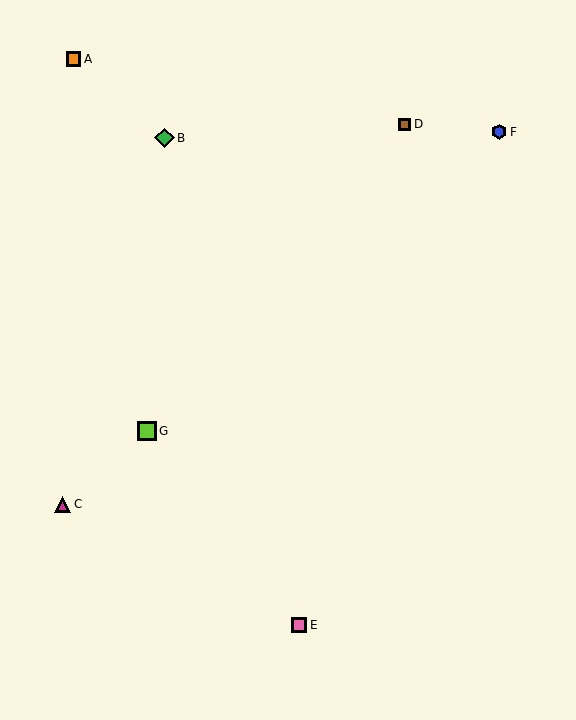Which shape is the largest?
The green diamond (labeled B) is the largest.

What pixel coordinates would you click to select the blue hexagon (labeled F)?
Click at (499, 132) to select the blue hexagon F.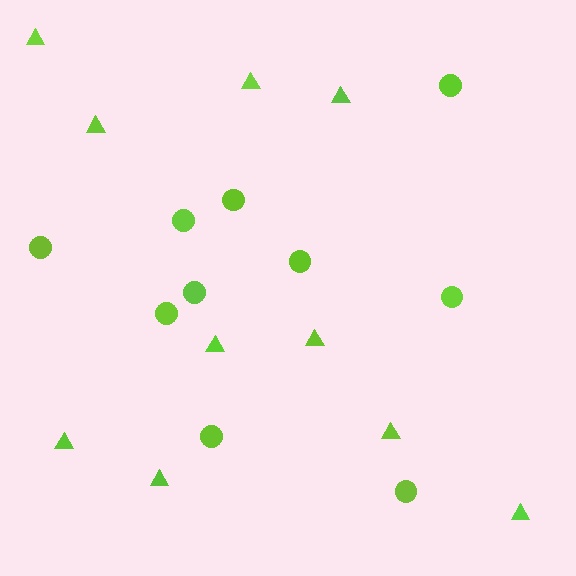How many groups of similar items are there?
There are 2 groups: one group of triangles (10) and one group of circles (10).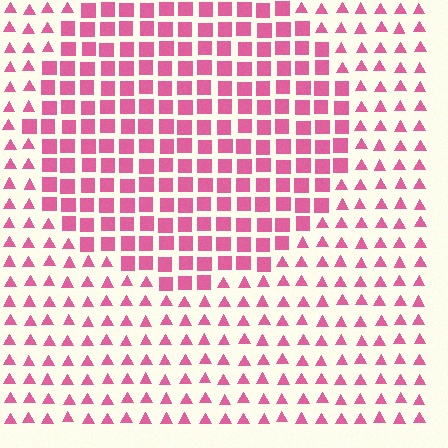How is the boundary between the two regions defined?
The boundary is defined by a change in element shape: squares inside vs. triangles outside. All elements share the same color and spacing.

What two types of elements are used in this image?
The image uses squares inside the circle region and triangles outside it.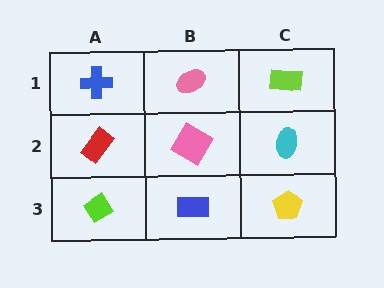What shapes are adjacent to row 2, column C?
A lime rectangle (row 1, column C), a yellow pentagon (row 3, column C), a pink square (row 2, column B).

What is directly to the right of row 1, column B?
A lime rectangle.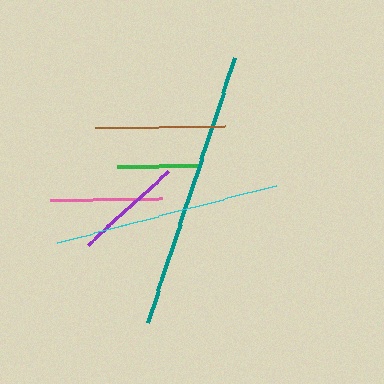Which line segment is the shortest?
The green line is the shortest at approximately 81 pixels.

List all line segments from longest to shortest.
From longest to shortest: teal, cyan, brown, pink, purple, green.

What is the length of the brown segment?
The brown segment is approximately 130 pixels long.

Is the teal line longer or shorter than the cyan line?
The teal line is longer than the cyan line.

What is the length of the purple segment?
The purple segment is approximately 109 pixels long.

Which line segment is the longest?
The teal line is the longest at approximately 278 pixels.